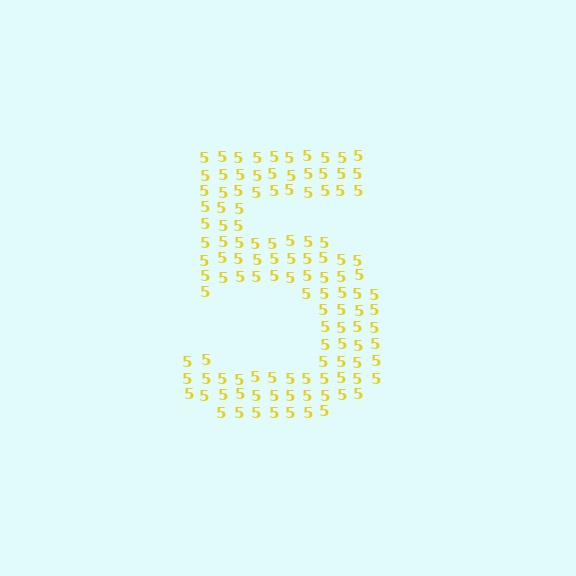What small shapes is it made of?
It is made of small digit 5's.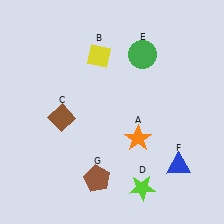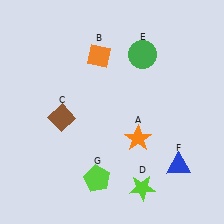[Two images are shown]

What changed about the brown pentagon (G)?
In Image 1, G is brown. In Image 2, it changed to lime.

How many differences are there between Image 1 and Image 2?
There are 2 differences between the two images.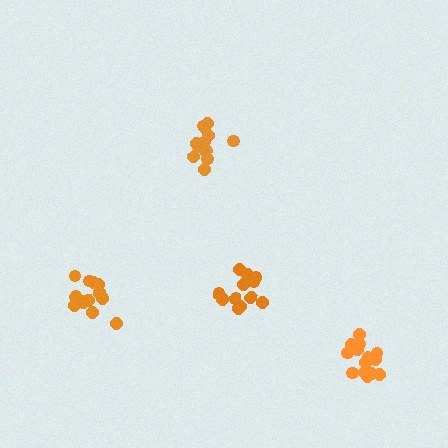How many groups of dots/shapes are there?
There are 4 groups.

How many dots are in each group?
Group 1: 14 dots, Group 2: 13 dots, Group 3: 16 dots, Group 4: 12 dots (55 total).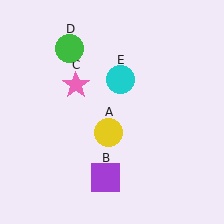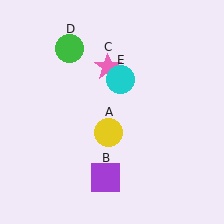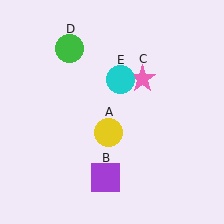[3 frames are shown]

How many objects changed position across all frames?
1 object changed position: pink star (object C).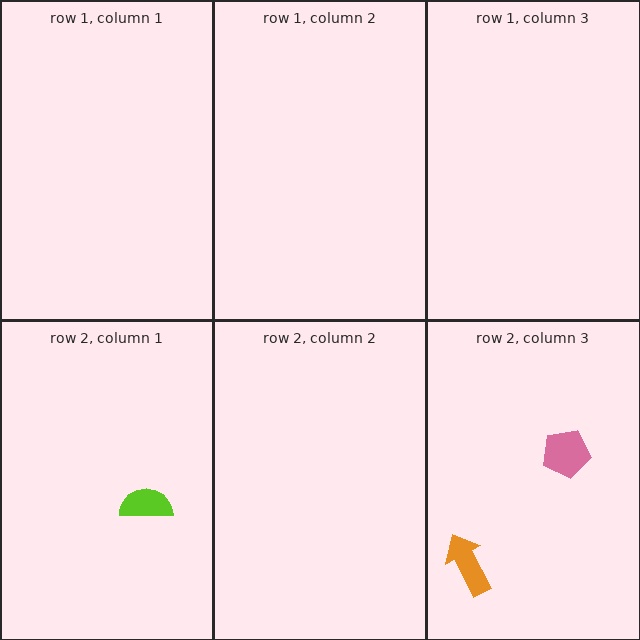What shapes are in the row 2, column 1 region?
The lime semicircle.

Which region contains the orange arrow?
The row 2, column 3 region.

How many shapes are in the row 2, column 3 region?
2.